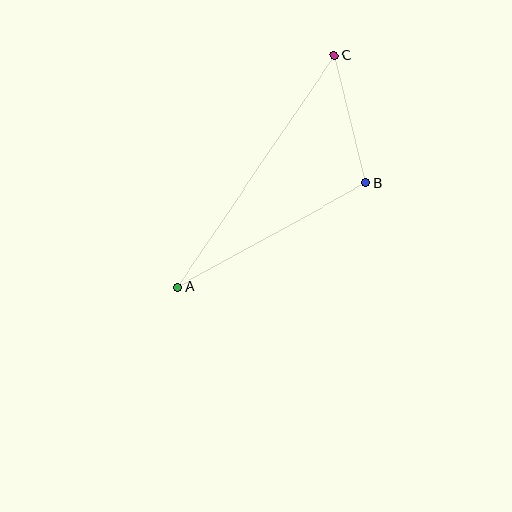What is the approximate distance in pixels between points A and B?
The distance between A and B is approximately 215 pixels.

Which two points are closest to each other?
Points B and C are closest to each other.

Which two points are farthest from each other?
Points A and C are farthest from each other.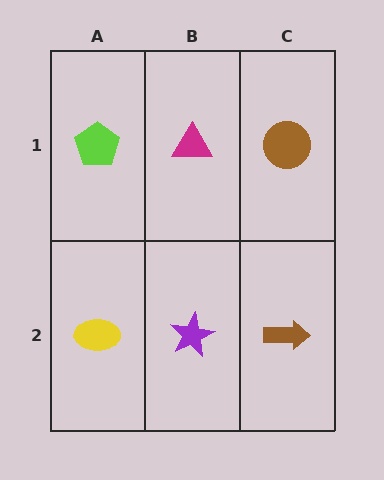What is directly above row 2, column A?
A lime pentagon.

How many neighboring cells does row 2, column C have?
2.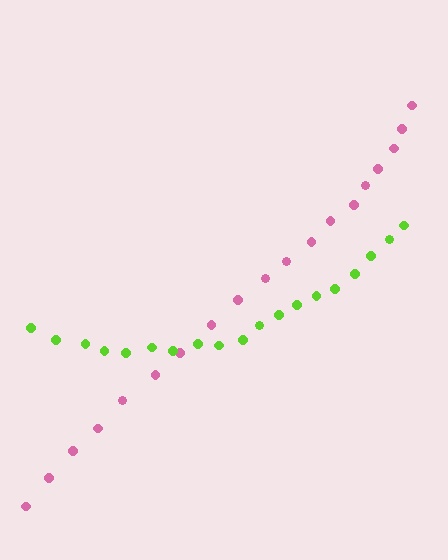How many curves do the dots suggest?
There are 2 distinct paths.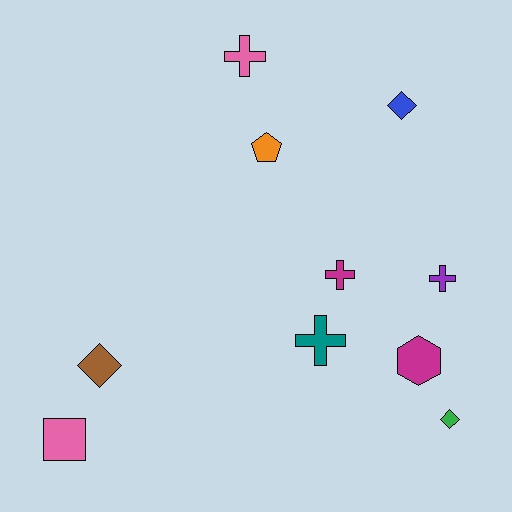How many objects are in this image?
There are 10 objects.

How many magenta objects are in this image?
There are 2 magenta objects.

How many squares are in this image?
There is 1 square.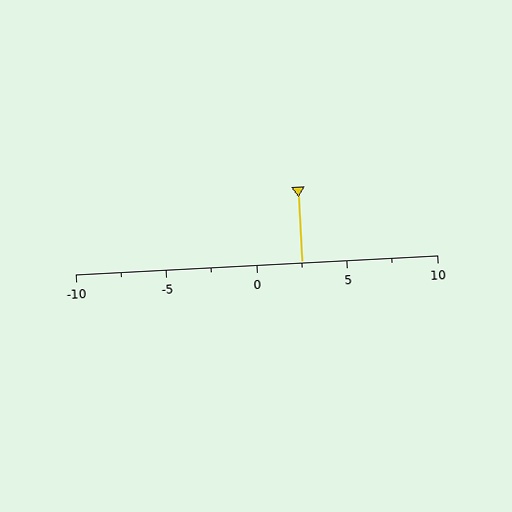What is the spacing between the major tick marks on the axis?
The major ticks are spaced 5 apart.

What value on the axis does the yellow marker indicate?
The marker indicates approximately 2.5.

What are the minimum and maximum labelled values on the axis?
The axis runs from -10 to 10.